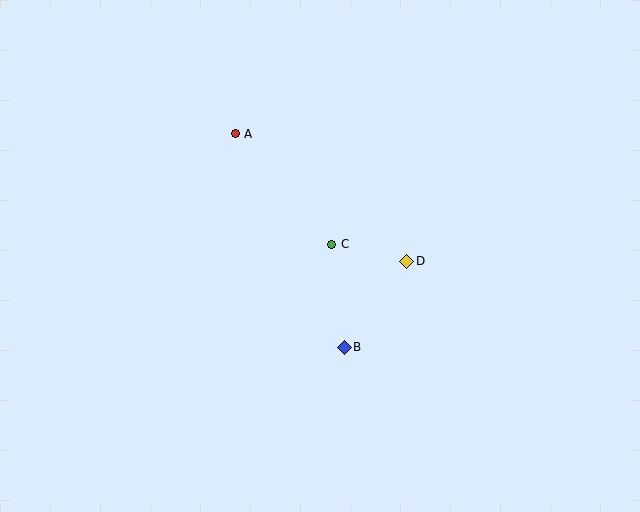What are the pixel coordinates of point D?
Point D is at (407, 261).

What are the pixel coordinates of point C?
Point C is at (332, 244).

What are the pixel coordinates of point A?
Point A is at (235, 134).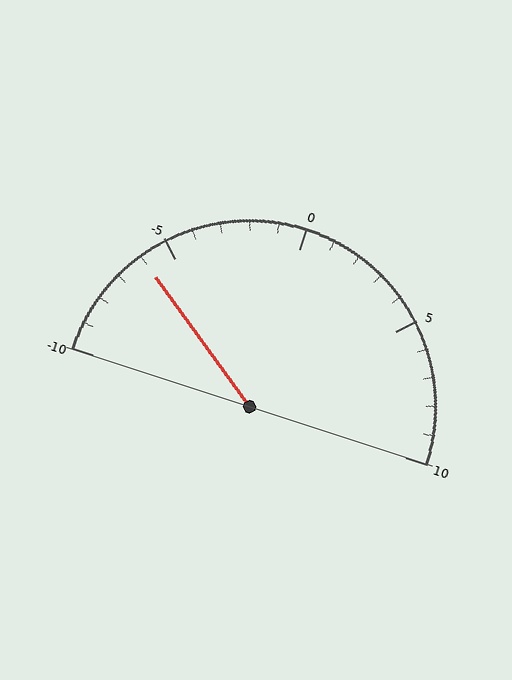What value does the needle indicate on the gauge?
The needle indicates approximately -6.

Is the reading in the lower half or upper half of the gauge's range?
The reading is in the lower half of the range (-10 to 10).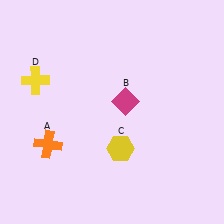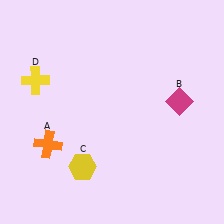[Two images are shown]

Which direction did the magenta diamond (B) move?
The magenta diamond (B) moved right.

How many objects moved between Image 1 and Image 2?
2 objects moved between the two images.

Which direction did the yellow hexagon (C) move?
The yellow hexagon (C) moved left.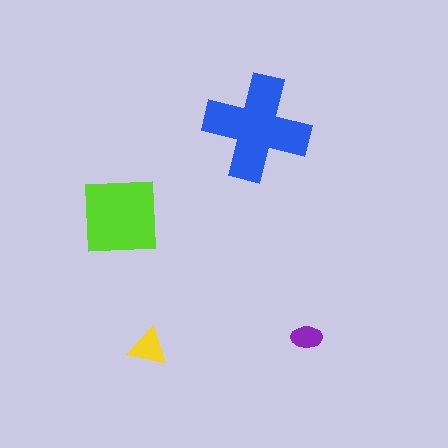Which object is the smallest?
The purple ellipse.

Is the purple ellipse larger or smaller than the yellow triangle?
Smaller.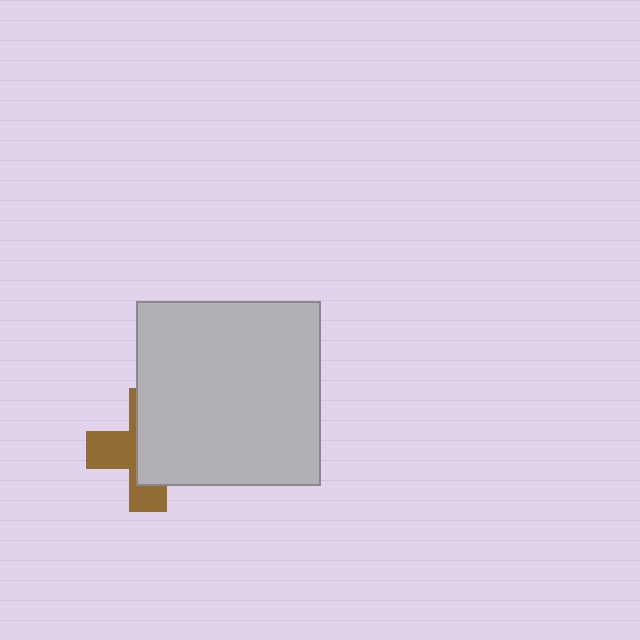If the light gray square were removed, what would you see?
You would see the complete brown cross.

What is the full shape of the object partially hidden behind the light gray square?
The partially hidden object is a brown cross.